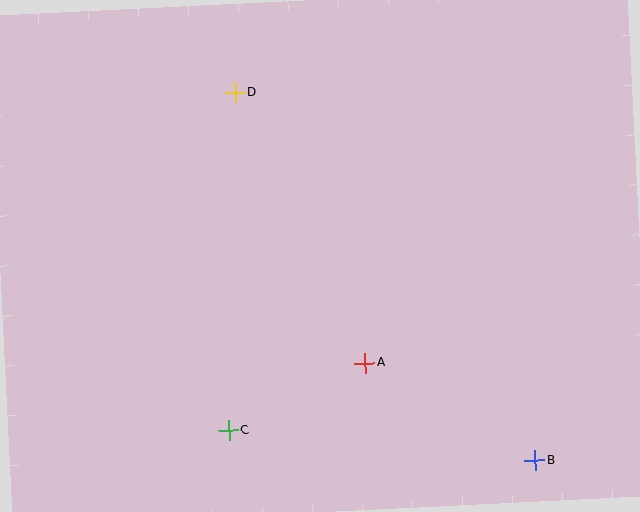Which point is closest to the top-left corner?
Point D is closest to the top-left corner.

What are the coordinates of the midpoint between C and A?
The midpoint between C and A is at (297, 397).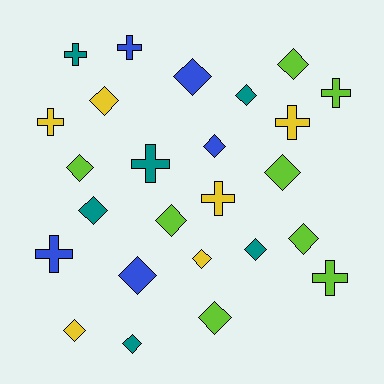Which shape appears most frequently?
Diamond, with 16 objects.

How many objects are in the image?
There are 25 objects.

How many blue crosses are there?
There are 2 blue crosses.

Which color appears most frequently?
Lime, with 8 objects.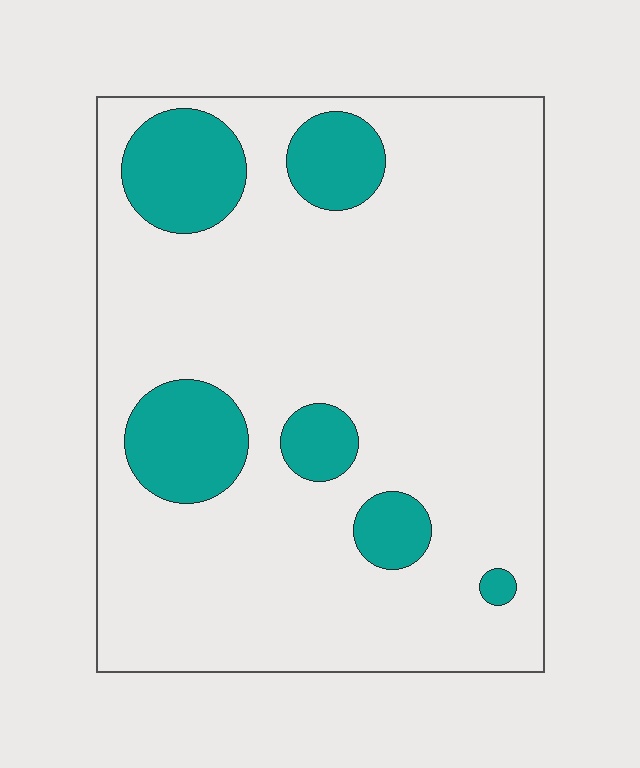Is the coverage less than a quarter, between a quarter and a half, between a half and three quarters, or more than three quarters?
Less than a quarter.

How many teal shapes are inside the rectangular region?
6.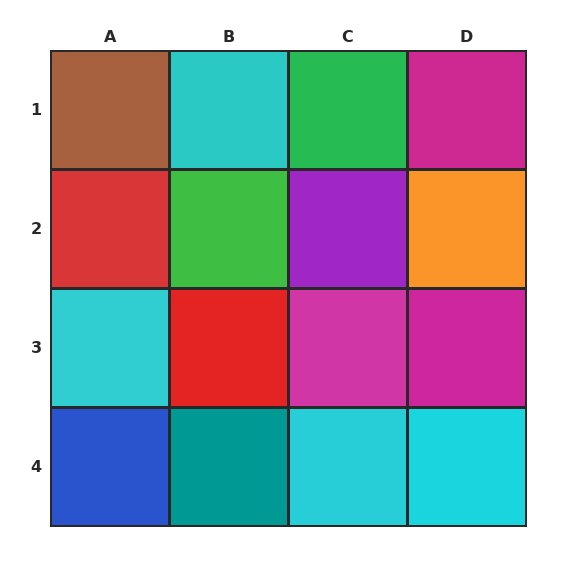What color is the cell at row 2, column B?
Green.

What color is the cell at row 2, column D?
Orange.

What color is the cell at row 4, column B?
Teal.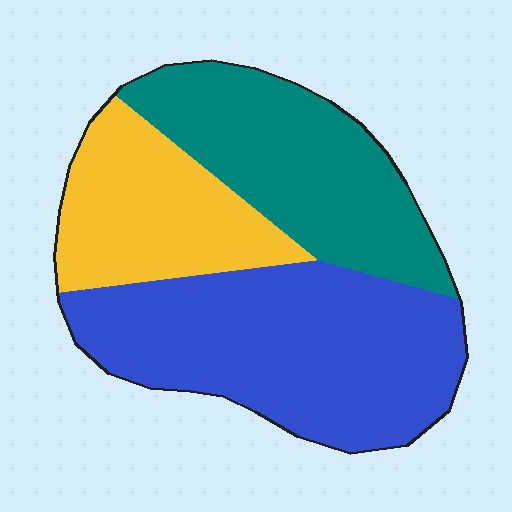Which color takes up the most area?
Blue, at roughly 45%.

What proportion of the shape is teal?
Teal takes up between a quarter and a half of the shape.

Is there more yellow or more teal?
Teal.